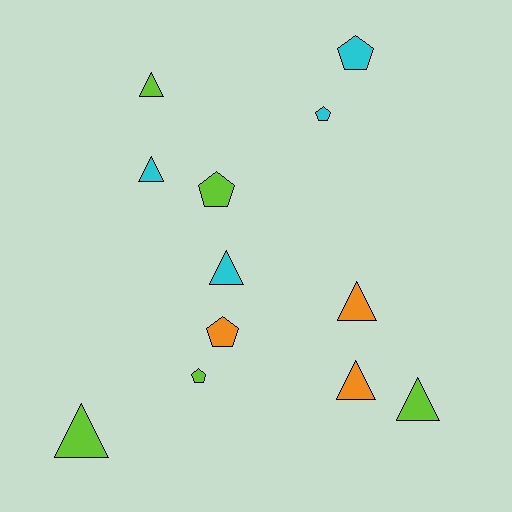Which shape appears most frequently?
Triangle, with 7 objects.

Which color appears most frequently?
Lime, with 5 objects.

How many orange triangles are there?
There are 2 orange triangles.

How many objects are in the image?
There are 12 objects.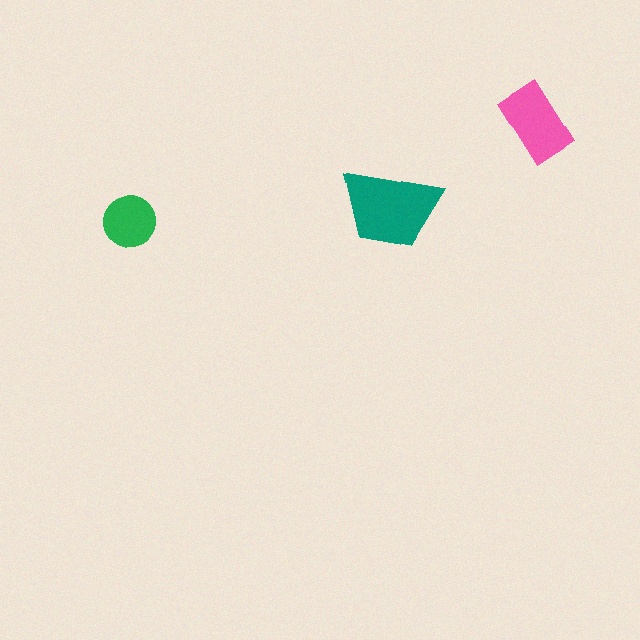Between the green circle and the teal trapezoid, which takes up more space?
The teal trapezoid.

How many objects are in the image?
There are 3 objects in the image.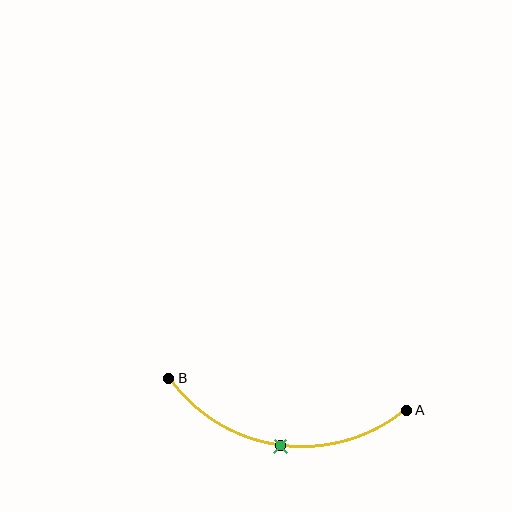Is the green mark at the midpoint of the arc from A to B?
Yes. The green mark lies on the arc at equal arc-length from both A and B — it is the arc midpoint.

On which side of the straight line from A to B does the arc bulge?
The arc bulges below the straight line connecting A and B.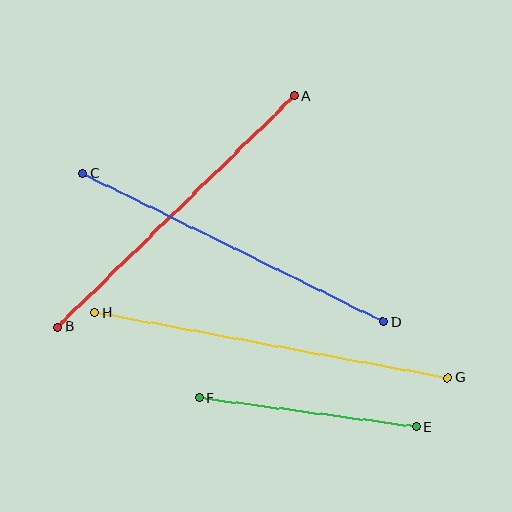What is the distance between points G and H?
The distance is approximately 358 pixels.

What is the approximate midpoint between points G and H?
The midpoint is at approximately (271, 345) pixels.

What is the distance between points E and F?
The distance is approximately 219 pixels.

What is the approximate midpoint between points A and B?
The midpoint is at approximately (176, 211) pixels.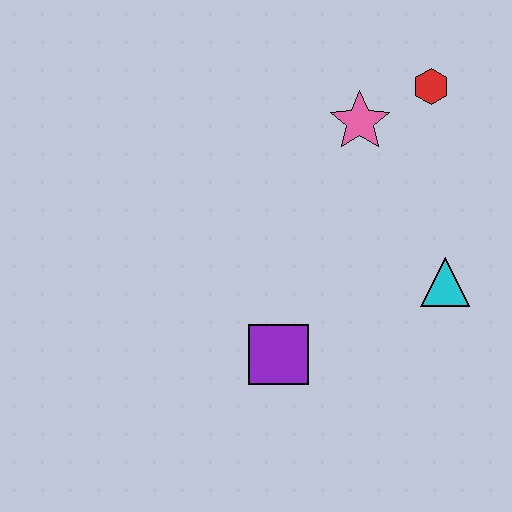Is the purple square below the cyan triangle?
Yes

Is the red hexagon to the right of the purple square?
Yes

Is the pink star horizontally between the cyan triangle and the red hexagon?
No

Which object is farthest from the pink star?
The purple square is farthest from the pink star.